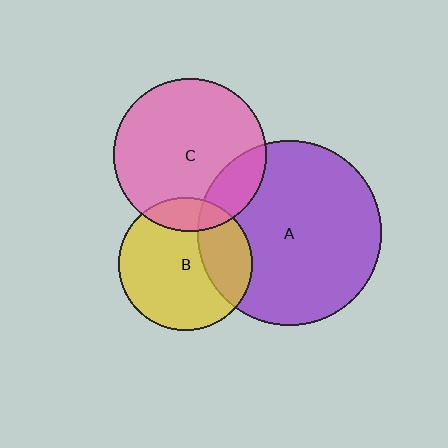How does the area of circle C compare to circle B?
Approximately 1.3 times.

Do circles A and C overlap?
Yes.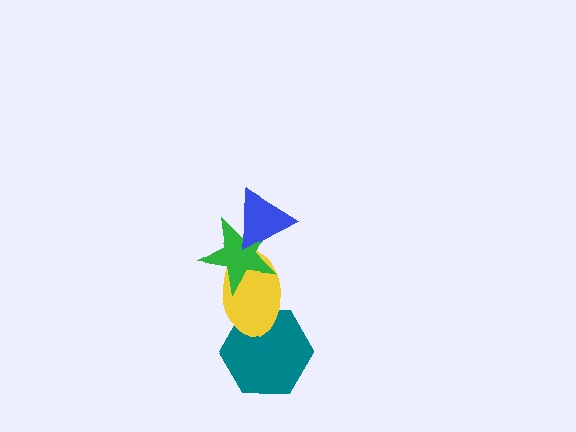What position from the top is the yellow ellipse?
The yellow ellipse is 3rd from the top.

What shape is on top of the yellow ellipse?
The green star is on top of the yellow ellipse.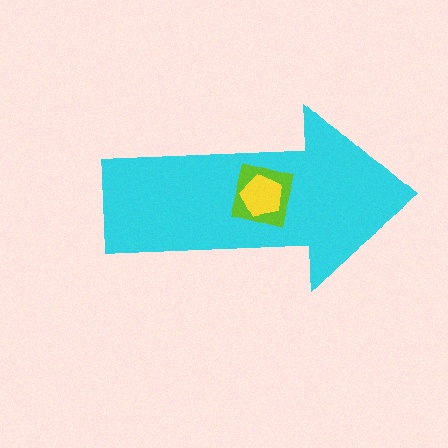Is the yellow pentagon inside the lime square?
Yes.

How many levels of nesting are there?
3.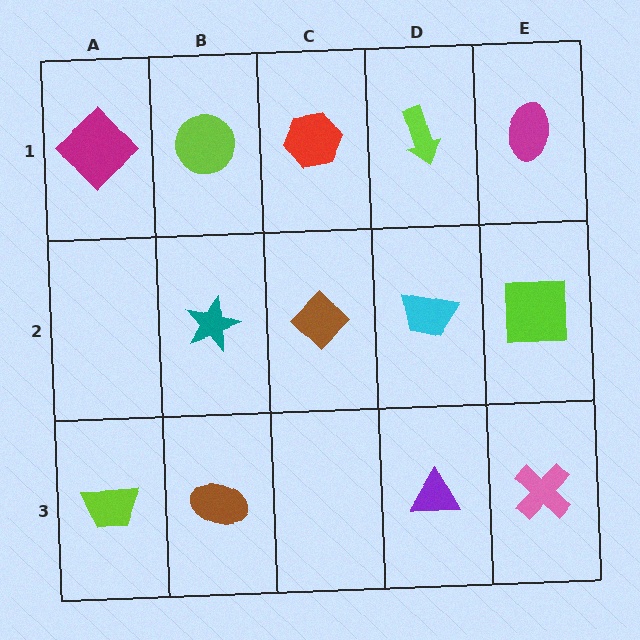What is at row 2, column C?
A brown diamond.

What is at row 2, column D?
A cyan trapezoid.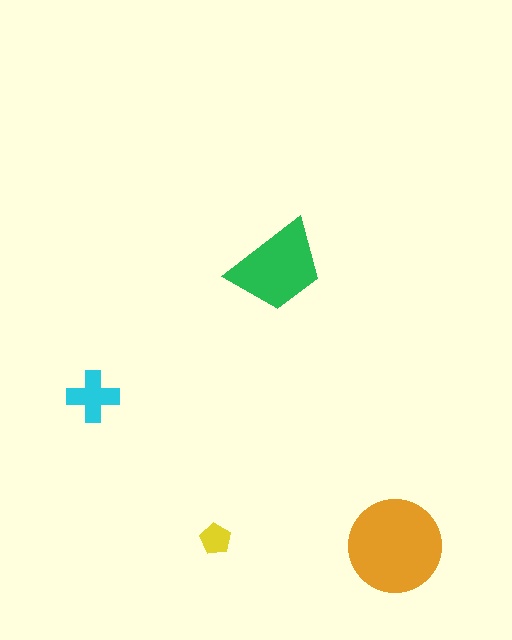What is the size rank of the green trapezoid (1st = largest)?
2nd.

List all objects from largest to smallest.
The orange circle, the green trapezoid, the cyan cross, the yellow pentagon.